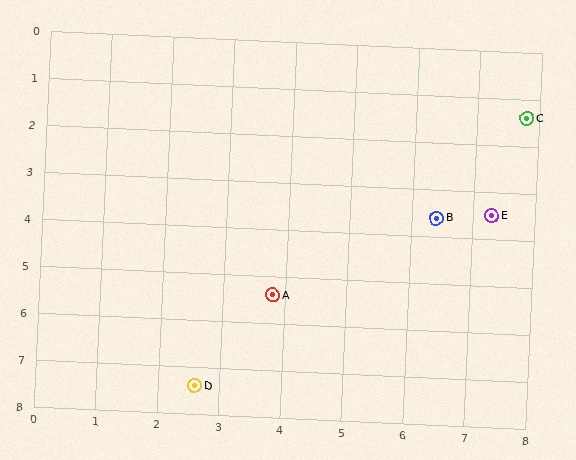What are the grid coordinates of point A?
Point A is at approximately (3.8, 5.4).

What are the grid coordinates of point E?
Point E is at approximately (7.3, 3.5).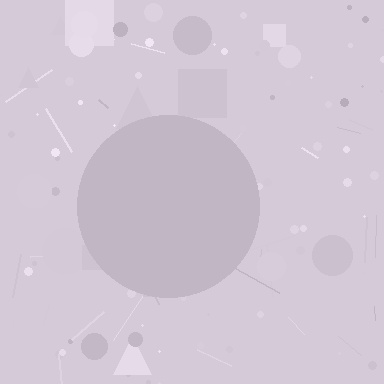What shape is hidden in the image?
A circle is hidden in the image.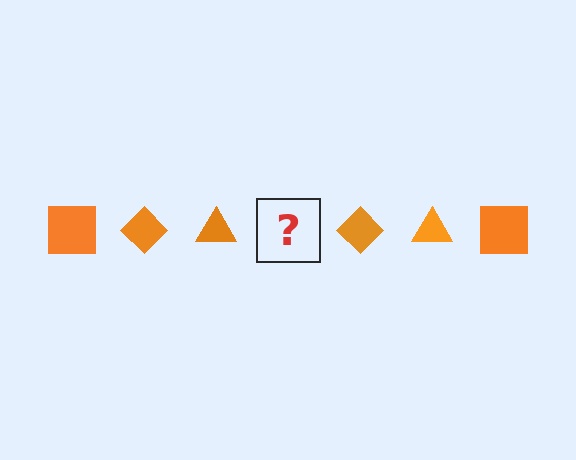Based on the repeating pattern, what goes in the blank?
The blank should be an orange square.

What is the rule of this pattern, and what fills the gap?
The rule is that the pattern cycles through square, diamond, triangle shapes in orange. The gap should be filled with an orange square.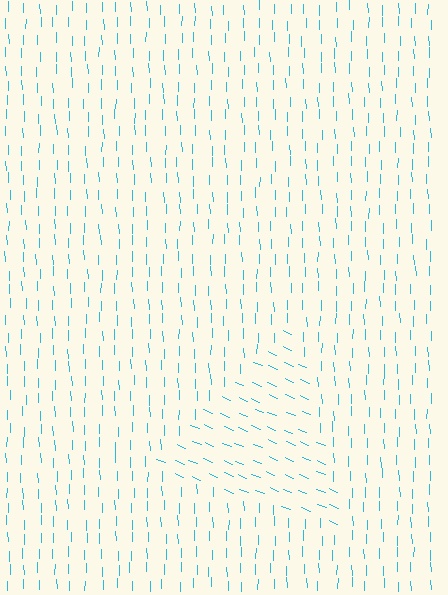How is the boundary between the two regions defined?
The boundary is defined purely by a change in line orientation (approximately 66 degrees difference). All lines are the same color and thickness.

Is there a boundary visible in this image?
Yes, there is a texture boundary formed by a change in line orientation.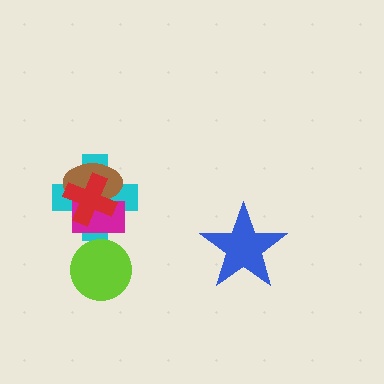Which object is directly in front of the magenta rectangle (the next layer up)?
The brown ellipse is directly in front of the magenta rectangle.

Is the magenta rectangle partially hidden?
Yes, it is partially covered by another shape.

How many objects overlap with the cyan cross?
3 objects overlap with the cyan cross.